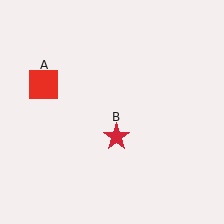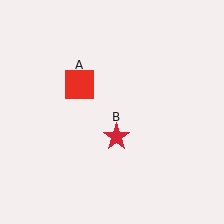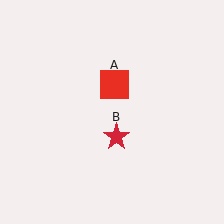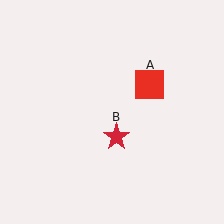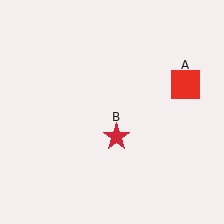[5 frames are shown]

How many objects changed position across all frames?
1 object changed position: red square (object A).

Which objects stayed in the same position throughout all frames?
Red star (object B) remained stationary.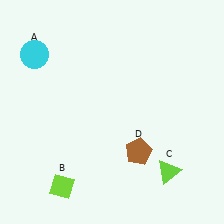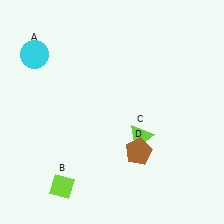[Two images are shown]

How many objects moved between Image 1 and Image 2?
1 object moved between the two images.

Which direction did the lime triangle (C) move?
The lime triangle (C) moved up.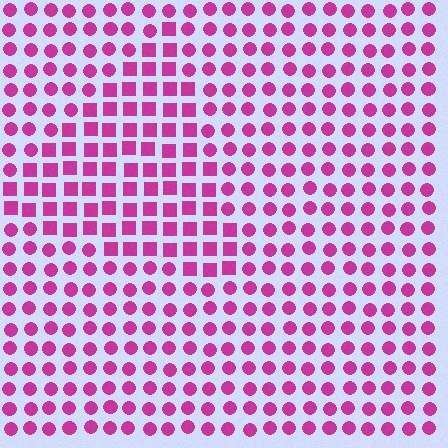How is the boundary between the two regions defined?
The boundary is defined by a change in element shape: squares inside vs. circles outside. All elements share the same color and spacing.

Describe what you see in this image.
The image is filled with small magenta elements arranged in a uniform grid. A triangle-shaped region contains squares, while the surrounding area contains circles. The boundary is defined purely by the change in element shape.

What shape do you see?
I see a triangle.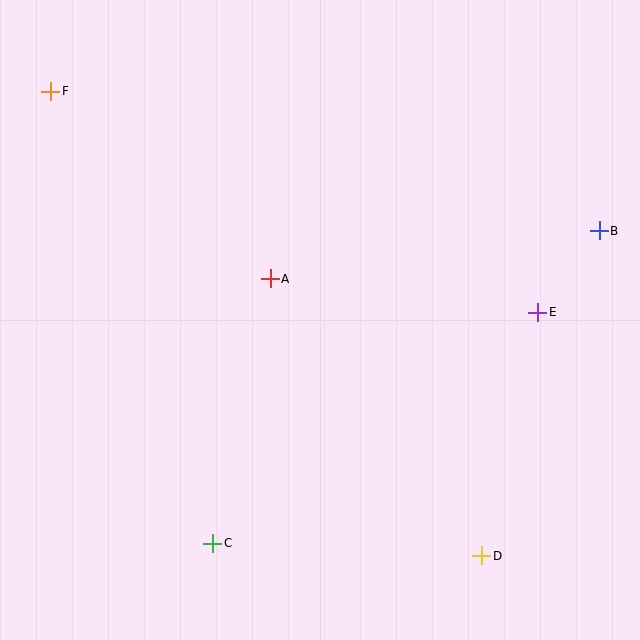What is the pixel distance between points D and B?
The distance between D and B is 345 pixels.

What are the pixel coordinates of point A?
Point A is at (270, 279).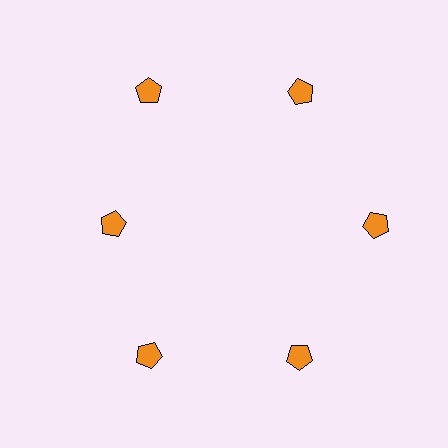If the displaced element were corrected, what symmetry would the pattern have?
It would have 6-fold rotational symmetry — the pattern would map onto itself every 60 degrees.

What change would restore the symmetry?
The symmetry would be restored by moving it outward, back onto the ring so that all 6 pentagons sit at equal angles and equal distance from the center.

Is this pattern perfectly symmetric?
No. The 6 orange pentagons are arranged in a ring, but one element near the 9 o'clock position is pulled inward toward the center, breaking the 6-fold rotational symmetry.